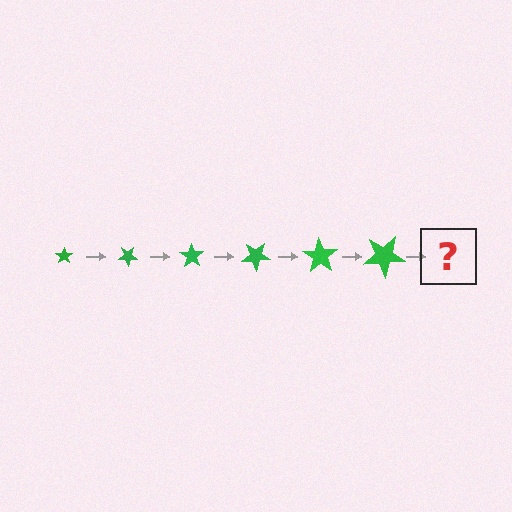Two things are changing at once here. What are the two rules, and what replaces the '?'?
The two rules are that the star grows larger each step and it rotates 35 degrees each step. The '?' should be a star, larger than the previous one and rotated 210 degrees from the start.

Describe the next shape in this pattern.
It should be a star, larger than the previous one and rotated 210 degrees from the start.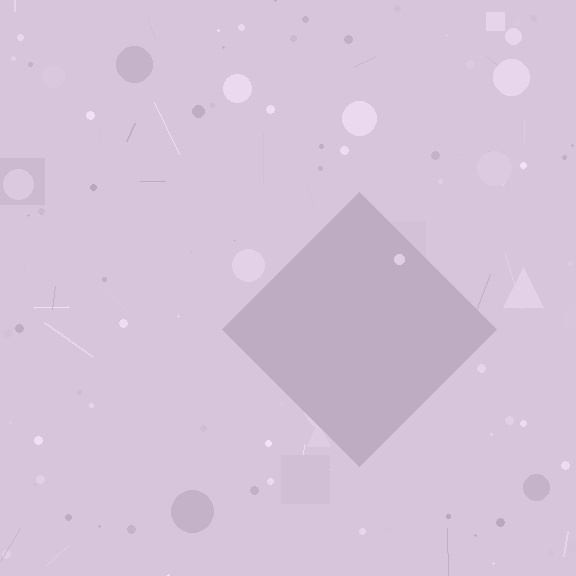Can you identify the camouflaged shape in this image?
The camouflaged shape is a diamond.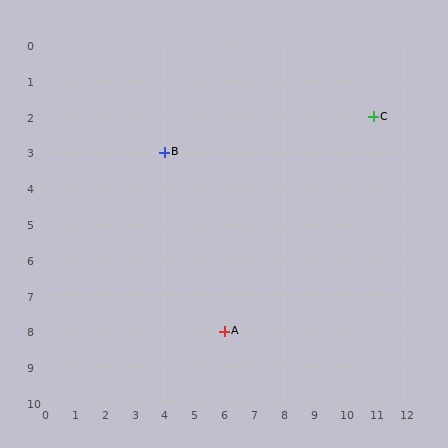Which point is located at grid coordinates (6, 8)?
Point A is at (6, 8).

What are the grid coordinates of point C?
Point C is at grid coordinates (11, 2).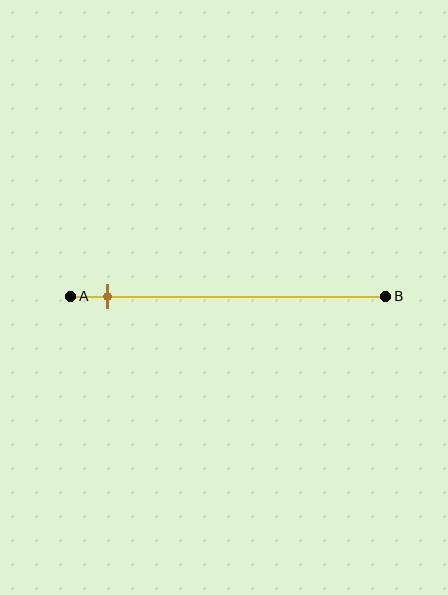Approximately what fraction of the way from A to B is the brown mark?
The brown mark is approximately 10% of the way from A to B.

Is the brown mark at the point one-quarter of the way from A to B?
No, the mark is at about 10% from A, not at the 25% one-quarter point.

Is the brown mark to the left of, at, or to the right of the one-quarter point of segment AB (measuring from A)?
The brown mark is to the left of the one-quarter point of segment AB.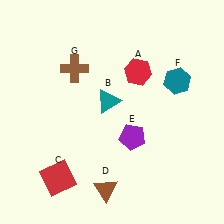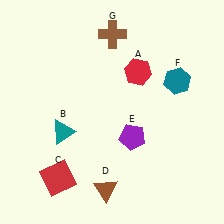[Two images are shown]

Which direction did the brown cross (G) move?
The brown cross (G) moved right.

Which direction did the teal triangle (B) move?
The teal triangle (B) moved left.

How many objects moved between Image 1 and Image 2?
2 objects moved between the two images.